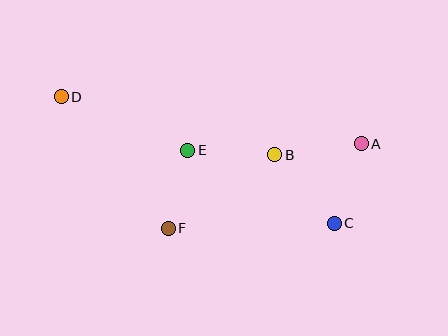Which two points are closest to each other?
Points E and F are closest to each other.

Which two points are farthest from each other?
Points A and D are farthest from each other.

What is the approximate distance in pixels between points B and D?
The distance between B and D is approximately 222 pixels.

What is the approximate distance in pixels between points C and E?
The distance between C and E is approximately 164 pixels.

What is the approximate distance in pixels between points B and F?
The distance between B and F is approximately 129 pixels.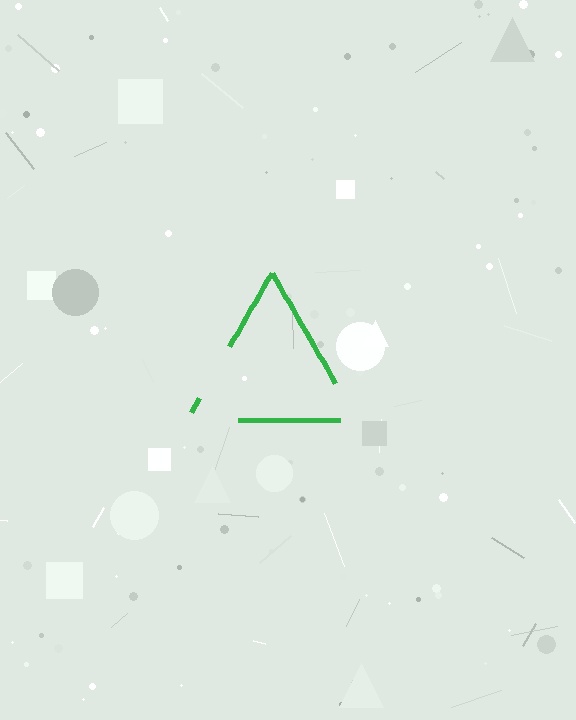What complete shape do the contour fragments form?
The contour fragments form a triangle.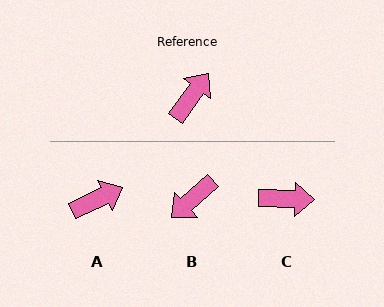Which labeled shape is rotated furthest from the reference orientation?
B, about 169 degrees away.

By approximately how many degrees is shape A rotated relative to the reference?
Approximately 29 degrees clockwise.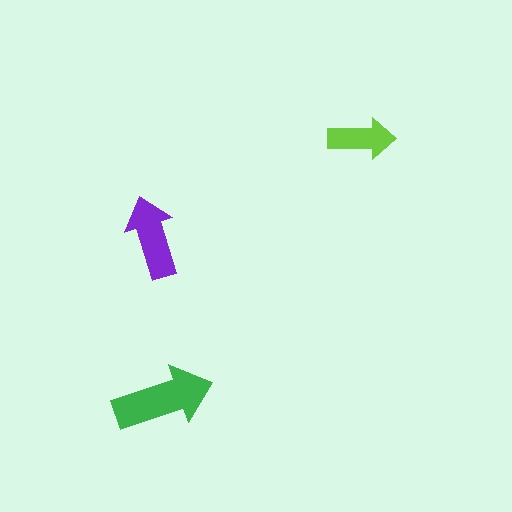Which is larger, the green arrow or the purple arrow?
The green one.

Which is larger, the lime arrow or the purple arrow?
The purple one.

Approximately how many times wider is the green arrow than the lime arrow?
About 1.5 times wider.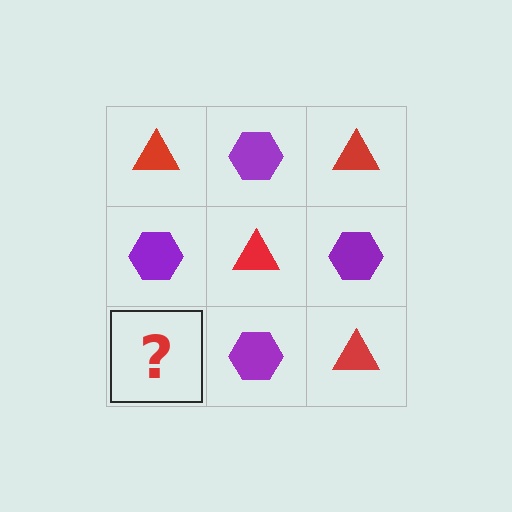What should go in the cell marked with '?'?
The missing cell should contain a red triangle.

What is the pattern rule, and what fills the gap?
The rule is that it alternates red triangle and purple hexagon in a checkerboard pattern. The gap should be filled with a red triangle.